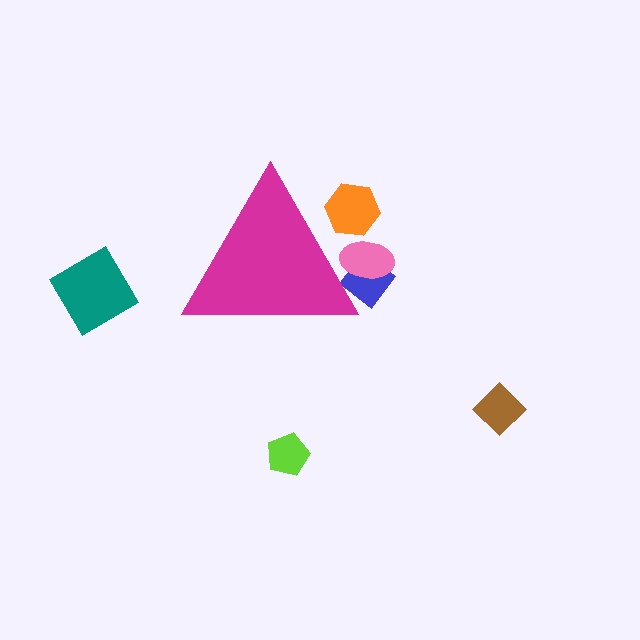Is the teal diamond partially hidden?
No, the teal diamond is fully visible.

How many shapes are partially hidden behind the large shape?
3 shapes are partially hidden.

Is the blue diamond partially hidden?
Yes, the blue diamond is partially hidden behind the magenta triangle.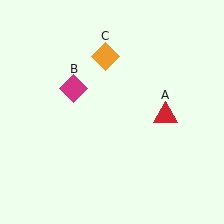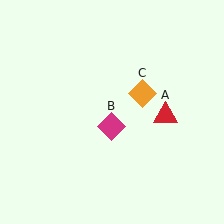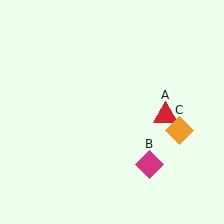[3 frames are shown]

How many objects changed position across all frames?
2 objects changed position: magenta diamond (object B), orange diamond (object C).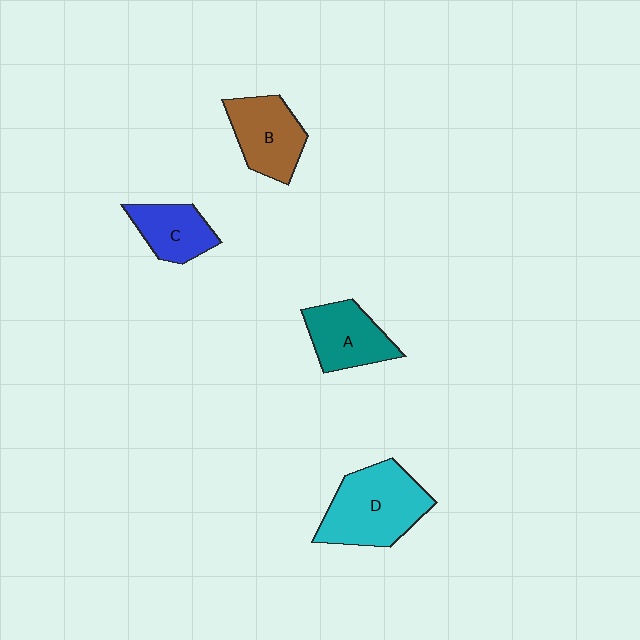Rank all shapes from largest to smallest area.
From largest to smallest: D (cyan), B (brown), A (teal), C (blue).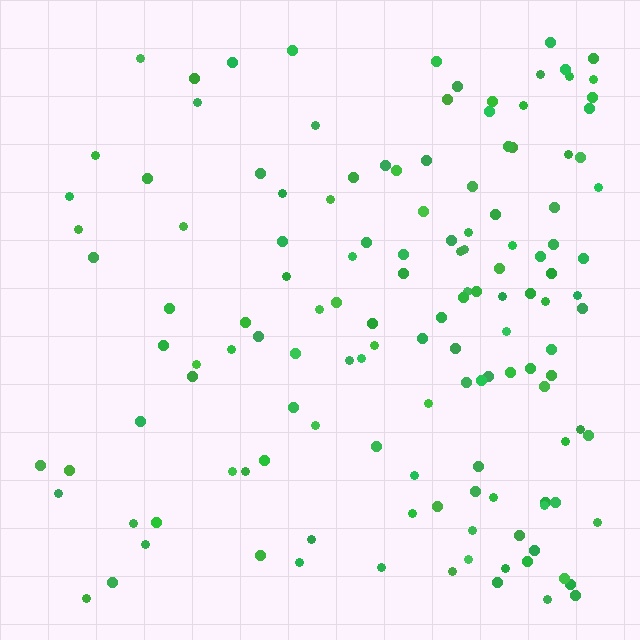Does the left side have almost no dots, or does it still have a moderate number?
Still a moderate number, just noticeably fewer than the right.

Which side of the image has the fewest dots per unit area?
The left.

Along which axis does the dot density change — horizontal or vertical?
Horizontal.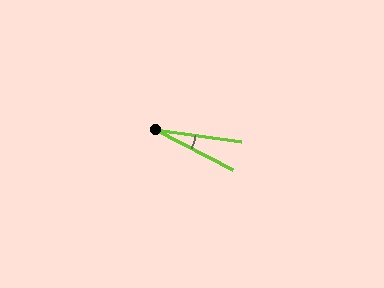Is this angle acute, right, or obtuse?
It is acute.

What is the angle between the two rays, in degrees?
Approximately 20 degrees.